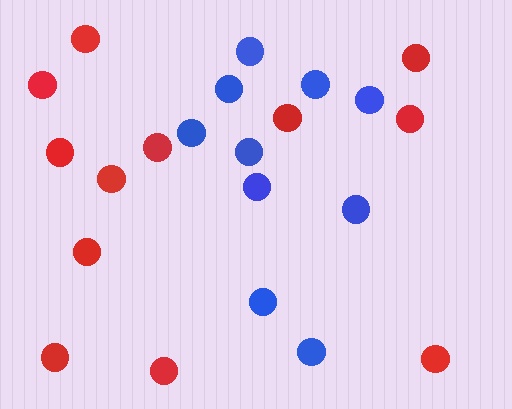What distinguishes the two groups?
There are 2 groups: one group of red circles (12) and one group of blue circles (10).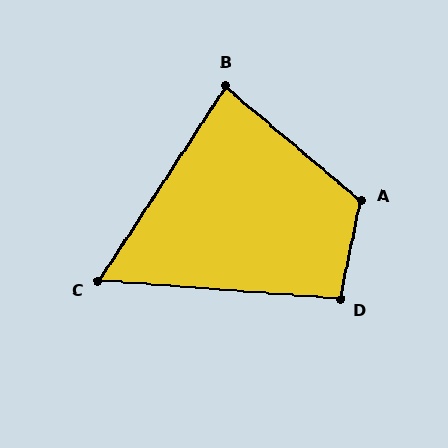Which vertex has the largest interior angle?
A, at approximately 119 degrees.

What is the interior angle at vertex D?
Approximately 97 degrees (obtuse).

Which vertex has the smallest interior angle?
C, at approximately 61 degrees.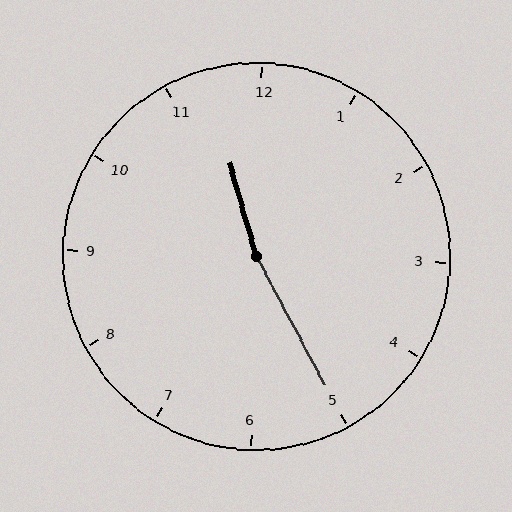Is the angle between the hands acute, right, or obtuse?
It is obtuse.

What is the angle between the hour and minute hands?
Approximately 168 degrees.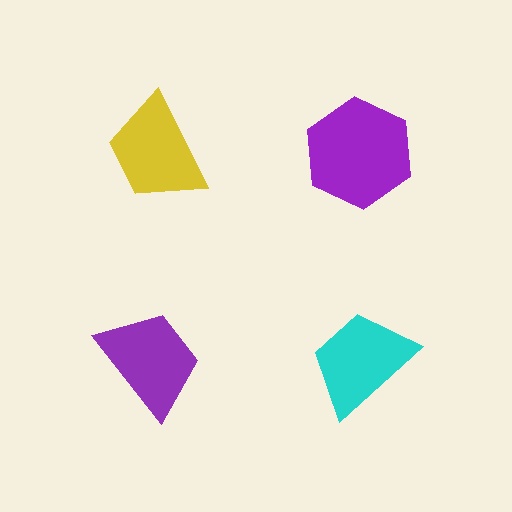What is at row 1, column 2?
A purple hexagon.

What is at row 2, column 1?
A purple trapezoid.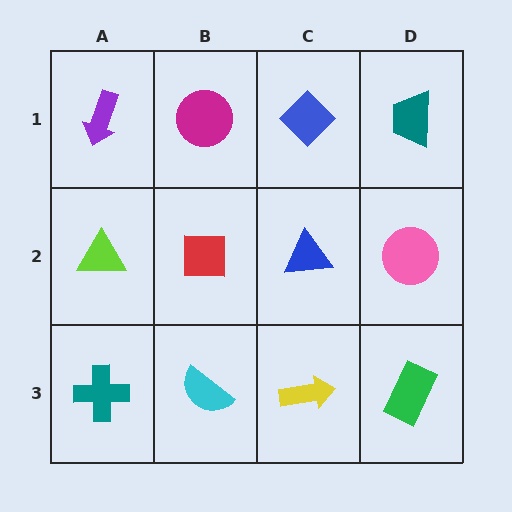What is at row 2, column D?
A pink circle.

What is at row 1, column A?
A purple arrow.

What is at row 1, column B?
A magenta circle.